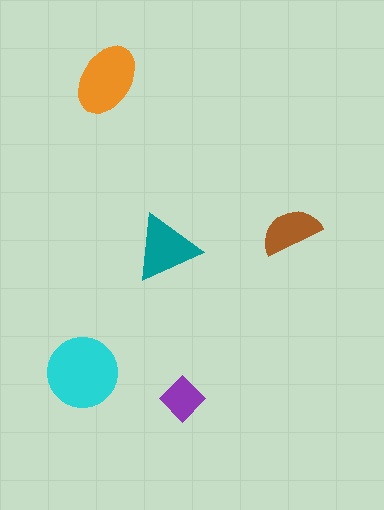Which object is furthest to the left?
The cyan circle is leftmost.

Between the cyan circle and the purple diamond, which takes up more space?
The cyan circle.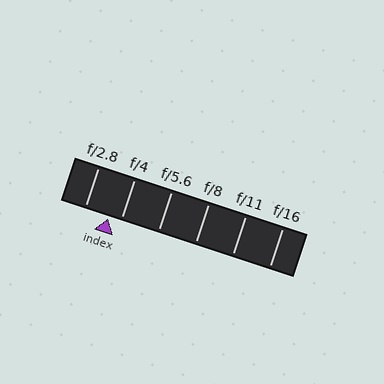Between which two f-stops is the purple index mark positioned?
The index mark is between f/2.8 and f/4.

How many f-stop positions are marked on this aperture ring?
There are 6 f-stop positions marked.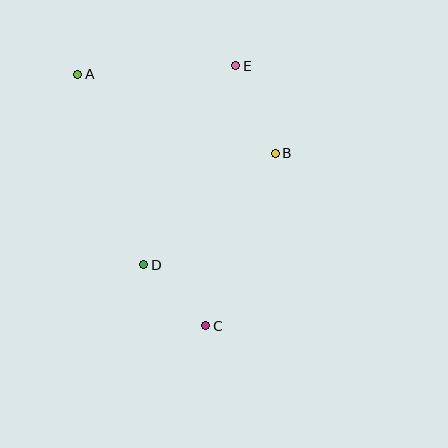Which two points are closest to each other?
Points C and D are closest to each other.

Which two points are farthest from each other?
Points A and C are farthest from each other.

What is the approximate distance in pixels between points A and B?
The distance between A and B is approximately 213 pixels.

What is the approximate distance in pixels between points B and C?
The distance between B and C is approximately 186 pixels.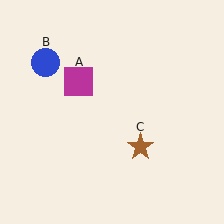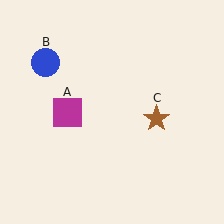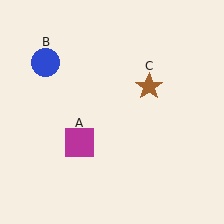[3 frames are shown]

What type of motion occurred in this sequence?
The magenta square (object A), brown star (object C) rotated counterclockwise around the center of the scene.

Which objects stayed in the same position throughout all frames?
Blue circle (object B) remained stationary.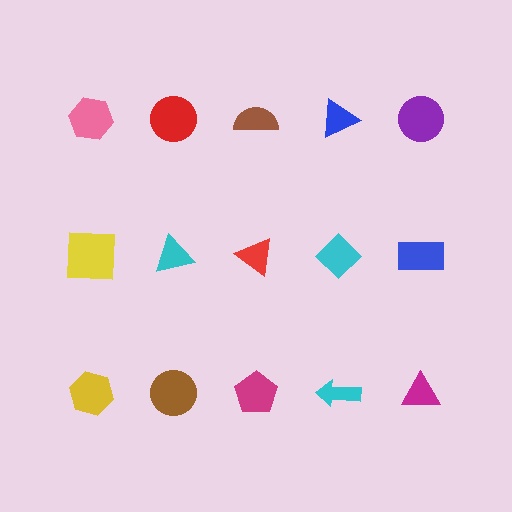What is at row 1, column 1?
A pink hexagon.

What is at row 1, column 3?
A brown semicircle.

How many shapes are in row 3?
5 shapes.